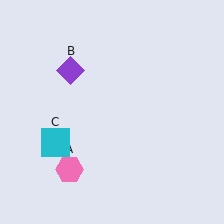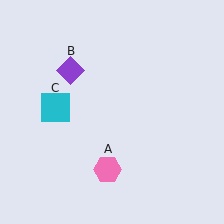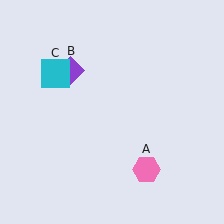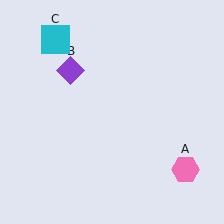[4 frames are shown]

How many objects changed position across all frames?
2 objects changed position: pink hexagon (object A), cyan square (object C).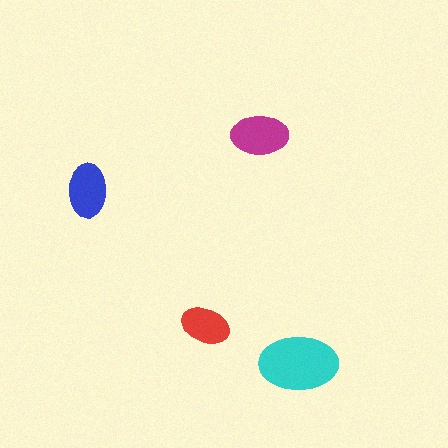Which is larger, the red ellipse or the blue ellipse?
The blue one.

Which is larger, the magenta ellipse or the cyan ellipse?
The cyan one.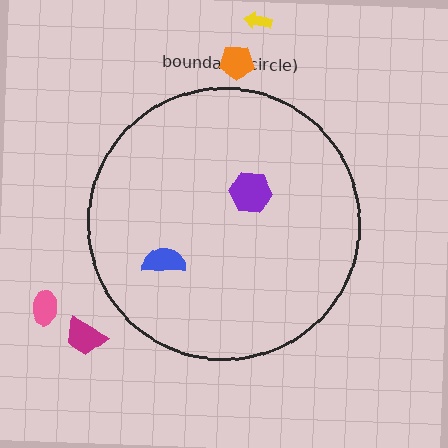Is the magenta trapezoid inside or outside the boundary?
Outside.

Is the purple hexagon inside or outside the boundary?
Inside.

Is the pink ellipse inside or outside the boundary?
Outside.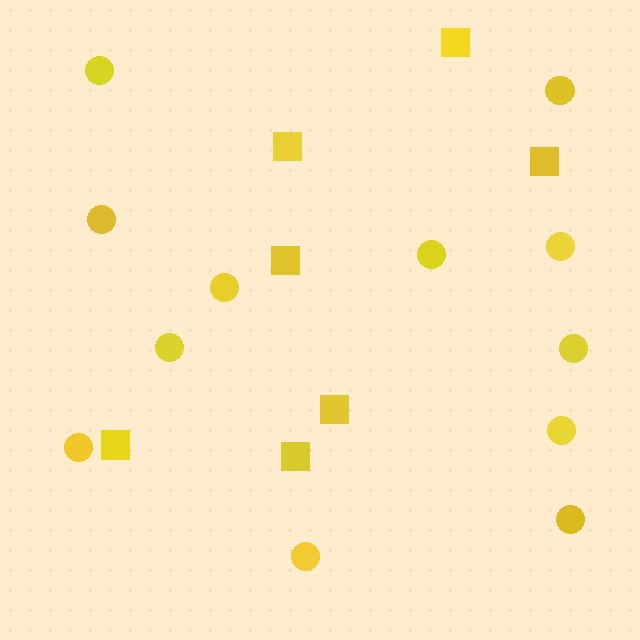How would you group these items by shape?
There are 2 groups: one group of squares (7) and one group of circles (12).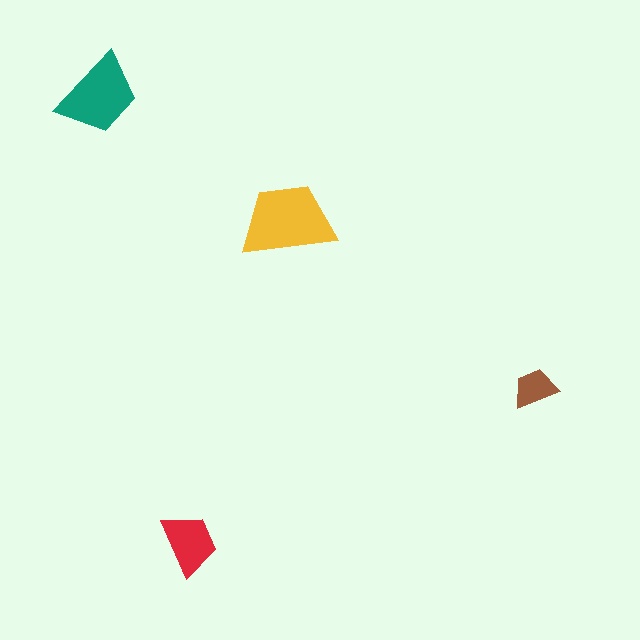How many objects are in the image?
There are 4 objects in the image.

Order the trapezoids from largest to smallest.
the yellow one, the teal one, the red one, the brown one.